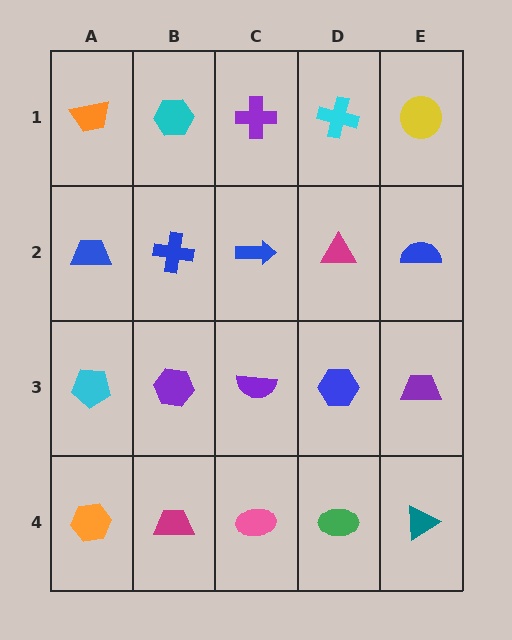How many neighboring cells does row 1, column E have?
2.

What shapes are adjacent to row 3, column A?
A blue trapezoid (row 2, column A), an orange hexagon (row 4, column A), a purple hexagon (row 3, column B).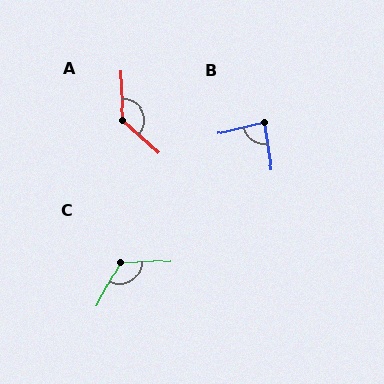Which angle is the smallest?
B, at approximately 85 degrees.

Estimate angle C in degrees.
Approximately 121 degrees.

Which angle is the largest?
A, at approximately 135 degrees.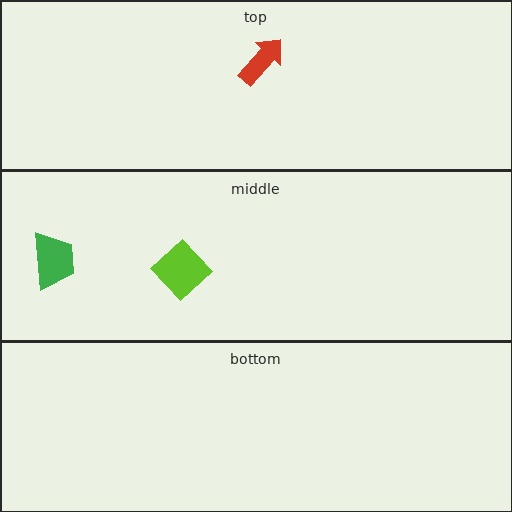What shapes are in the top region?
The red arrow.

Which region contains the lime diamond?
The middle region.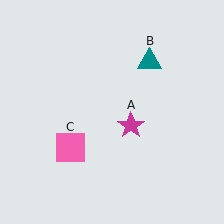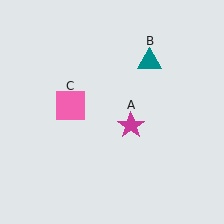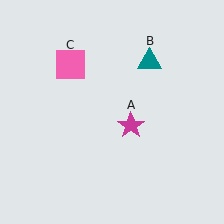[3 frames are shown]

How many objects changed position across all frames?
1 object changed position: pink square (object C).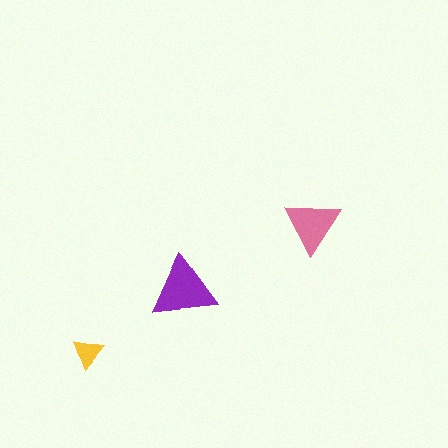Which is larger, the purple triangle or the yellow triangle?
The purple one.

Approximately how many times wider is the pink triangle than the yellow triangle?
About 2 times wider.